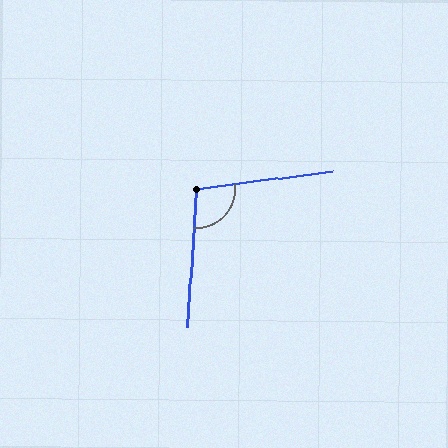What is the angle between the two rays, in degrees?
Approximately 101 degrees.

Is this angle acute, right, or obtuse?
It is obtuse.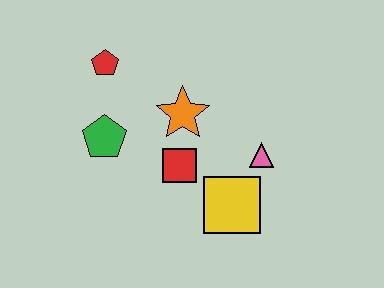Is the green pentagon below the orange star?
Yes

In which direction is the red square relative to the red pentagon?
The red square is below the red pentagon.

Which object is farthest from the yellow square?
The red pentagon is farthest from the yellow square.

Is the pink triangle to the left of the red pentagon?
No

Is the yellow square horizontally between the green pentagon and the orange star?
No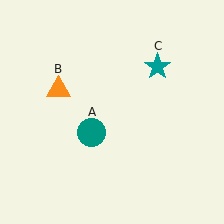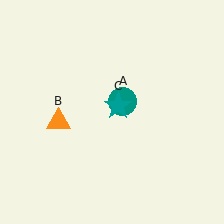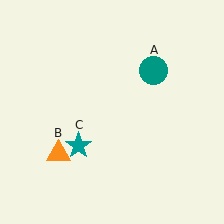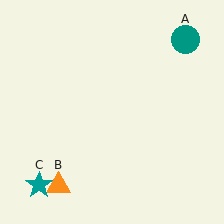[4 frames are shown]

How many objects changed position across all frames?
3 objects changed position: teal circle (object A), orange triangle (object B), teal star (object C).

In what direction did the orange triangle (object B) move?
The orange triangle (object B) moved down.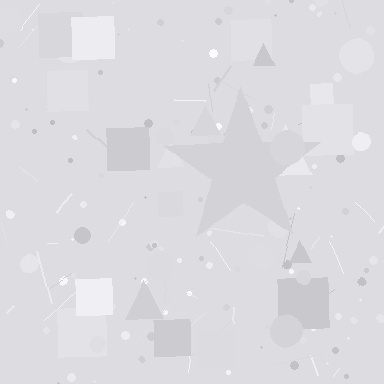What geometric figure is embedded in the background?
A star is embedded in the background.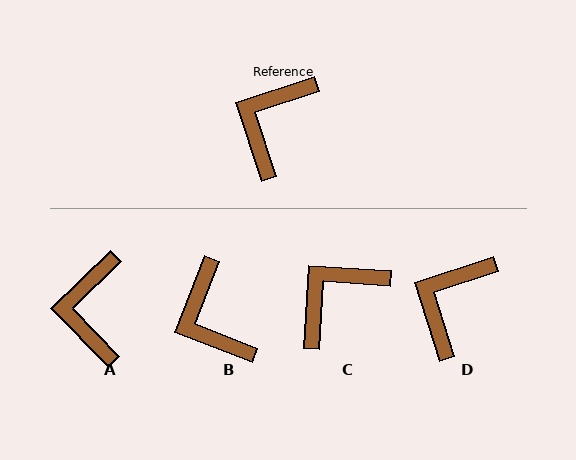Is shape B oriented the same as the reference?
No, it is off by about 51 degrees.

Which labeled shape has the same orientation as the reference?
D.